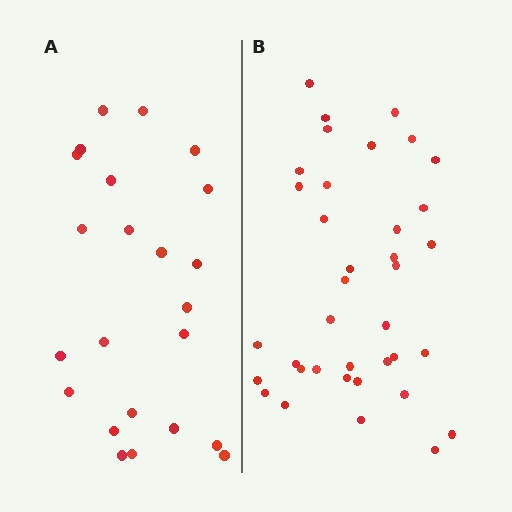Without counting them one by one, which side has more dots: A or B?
Region B (the right region) has more dots.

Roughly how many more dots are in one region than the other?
Region B has approximately 15 more dots than region A.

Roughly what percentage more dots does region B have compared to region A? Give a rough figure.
About 60% more.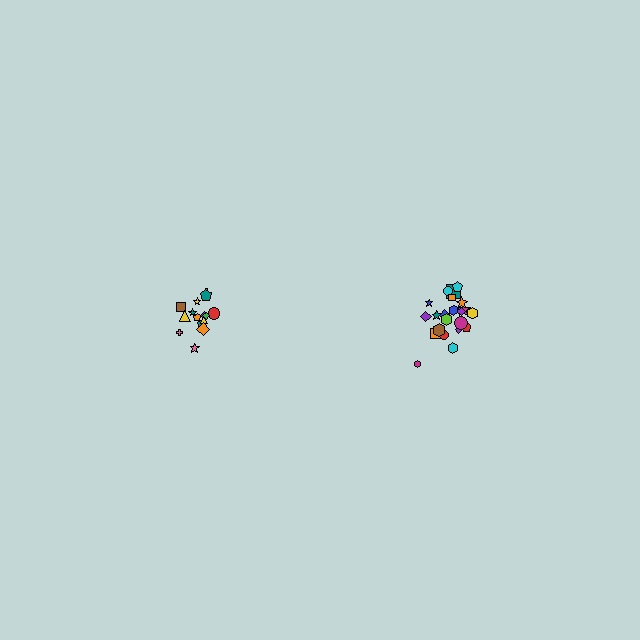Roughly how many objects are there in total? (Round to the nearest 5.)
Roughly 40 objects in total.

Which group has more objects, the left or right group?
The right group.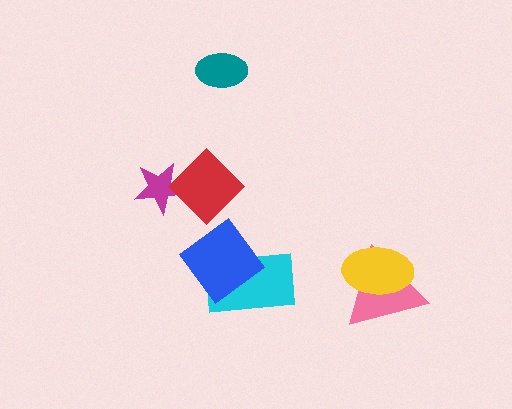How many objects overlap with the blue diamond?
1 object overlaps with the blue diamond.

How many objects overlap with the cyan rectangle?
1 object overlaps with the cyan rectangle.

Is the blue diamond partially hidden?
No, no other shape covers it.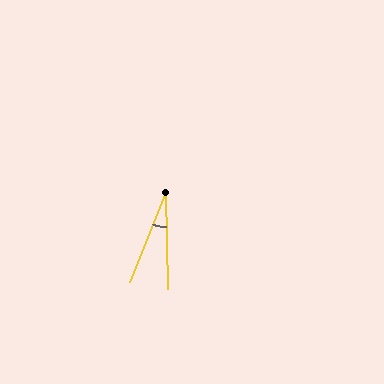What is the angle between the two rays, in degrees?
Approximately 23 degrees.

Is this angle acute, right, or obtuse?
It is acute.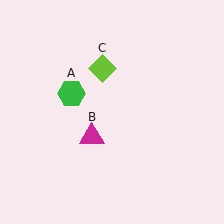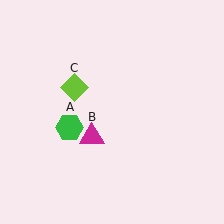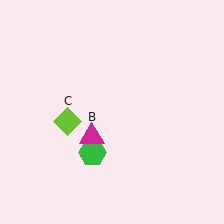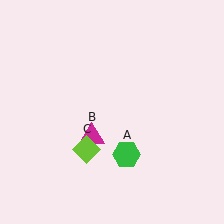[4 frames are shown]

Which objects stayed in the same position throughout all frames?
Magenta triangle (object B) remained stationary.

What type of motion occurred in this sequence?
The green hexagon (object A), lime diamond (object C) rotated counterclockwise around the center of the scene.